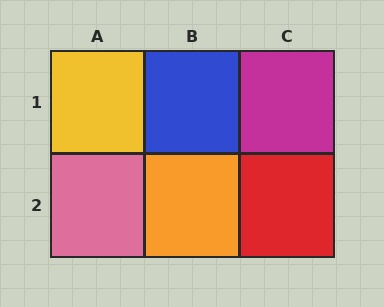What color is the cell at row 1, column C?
Magenta.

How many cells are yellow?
1 cell is yellow.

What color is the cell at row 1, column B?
Blue.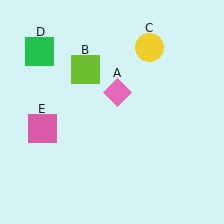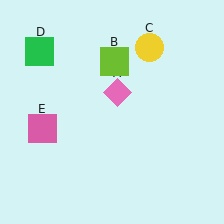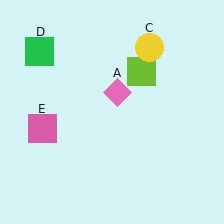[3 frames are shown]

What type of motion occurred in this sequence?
The lime square (object B) rotated clockwise around the center of the scene.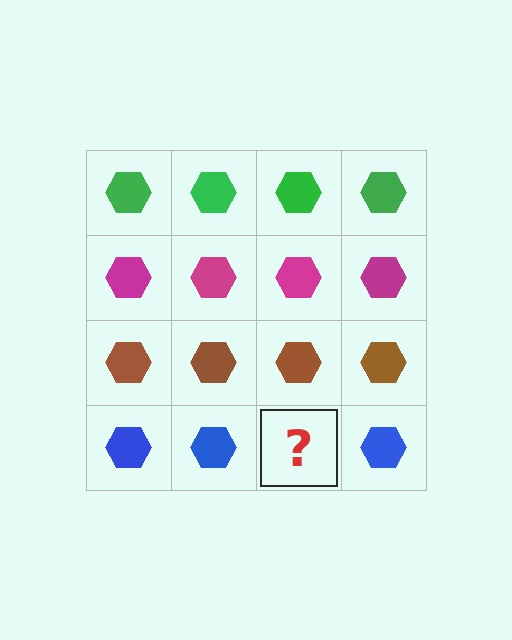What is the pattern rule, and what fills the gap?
The rule is that each row has a consistent color. The gap should be filled with a blue hexagon.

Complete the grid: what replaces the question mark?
The question mark should be replaced with a blue hexagon.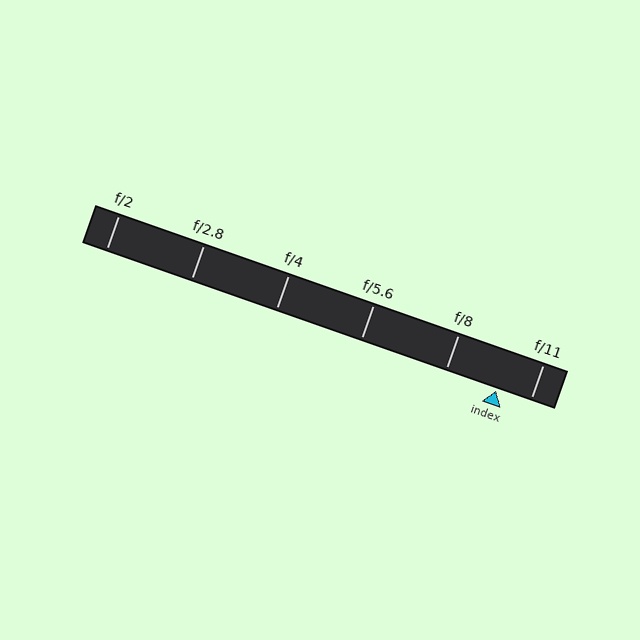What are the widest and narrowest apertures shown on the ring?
The widest aperture shown is f/2 and the narrowest is f/11.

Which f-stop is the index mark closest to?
The index mark is closest to f/11.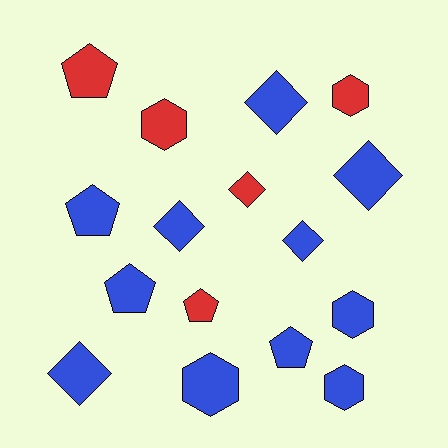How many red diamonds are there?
There is 1 red diamond.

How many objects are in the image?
There are 16 objects.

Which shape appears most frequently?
Diamond, with 6 objects.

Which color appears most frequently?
Blue, with 11 objects.